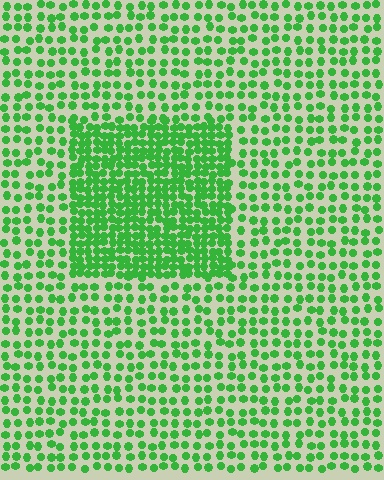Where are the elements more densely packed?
The elements are more densely packed inside the rectangle boundary.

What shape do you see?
I see a rectangle.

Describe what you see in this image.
The image contains small green elements arranged at two different densities. A rectangle-shaped region is visible where the elements are more densely packed than the surrounding area.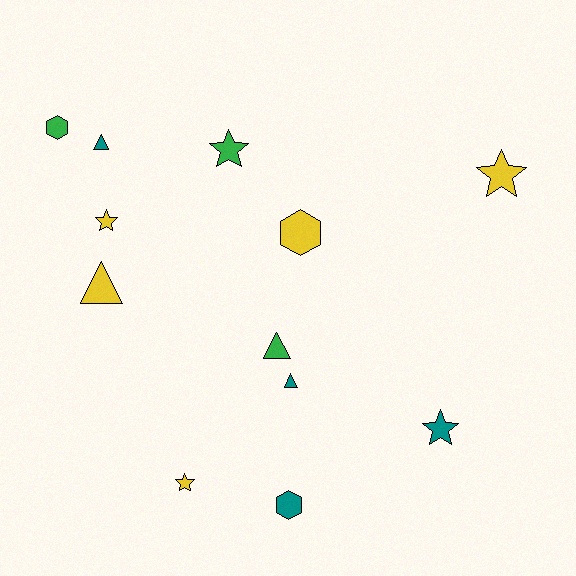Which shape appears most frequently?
Star, with 5 objects.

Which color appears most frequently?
Yellow, with 5 objects.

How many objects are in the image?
There are 12 objects.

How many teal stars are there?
There is 1 teal star.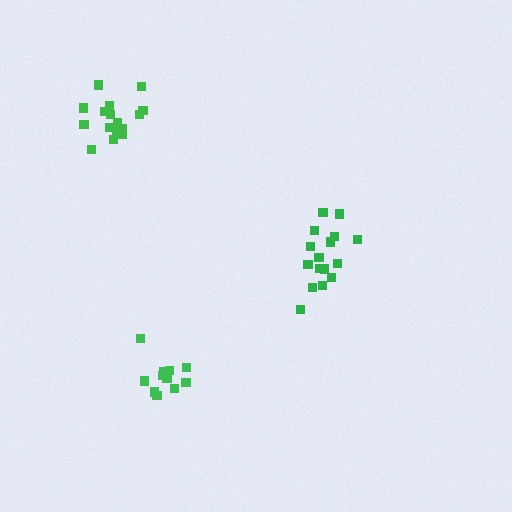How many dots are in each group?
Group 1: 11 dots, Group 2: 16 dots, Group 3: 16 dots (43 total).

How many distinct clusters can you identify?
There are 3 distinct clusters.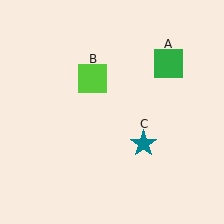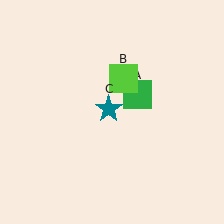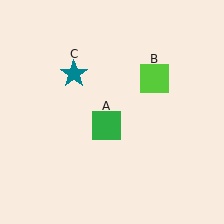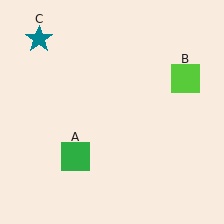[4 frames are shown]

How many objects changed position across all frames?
3 objects changed position: green square (object A), lime square (object B), teal star (object C).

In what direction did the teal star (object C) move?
The teal star (object C) moved up and to the left.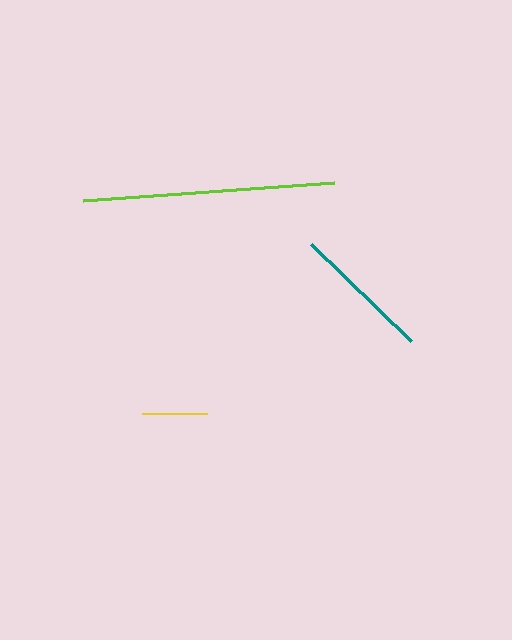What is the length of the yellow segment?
The yellow segment is approximately 65 pixels long.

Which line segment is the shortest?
The yellow line is the shortest at approximately 65 pixels.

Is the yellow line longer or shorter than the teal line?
The teal line is longer than the yellow line.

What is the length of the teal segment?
The teal segment is approximately 139 pixels long.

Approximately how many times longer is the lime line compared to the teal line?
The lime line is approximately 1.8 times the length of the teal line.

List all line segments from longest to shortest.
From longest to shortest: lime, teal, yellow.